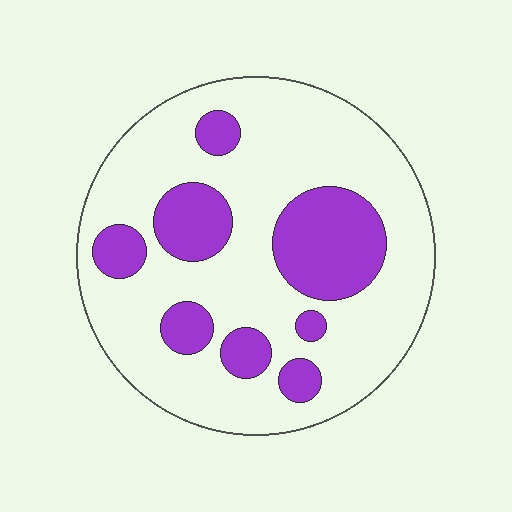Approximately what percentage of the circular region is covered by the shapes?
Approximately 25%.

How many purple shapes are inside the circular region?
8.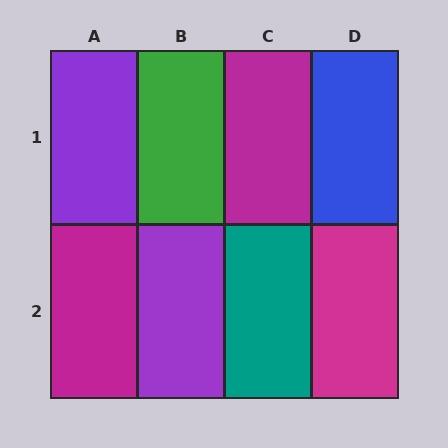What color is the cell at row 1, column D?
Blue.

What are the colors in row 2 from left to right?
Magenta, purple, teal, magenta.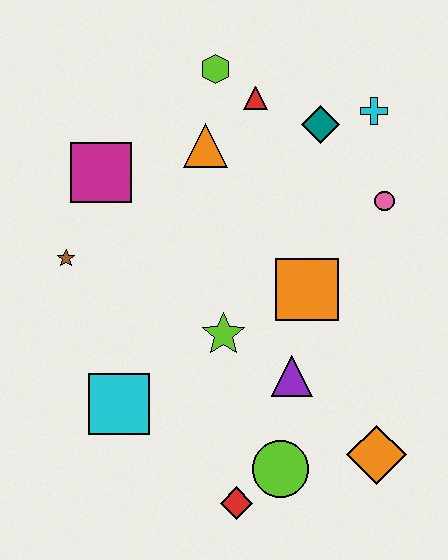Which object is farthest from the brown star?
The orange diamond is farthest from the brown star.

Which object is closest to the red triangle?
The lime hexagon is closest to the red triangle.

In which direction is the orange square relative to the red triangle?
The orange square is below the red triangle.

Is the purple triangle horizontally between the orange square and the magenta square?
Yes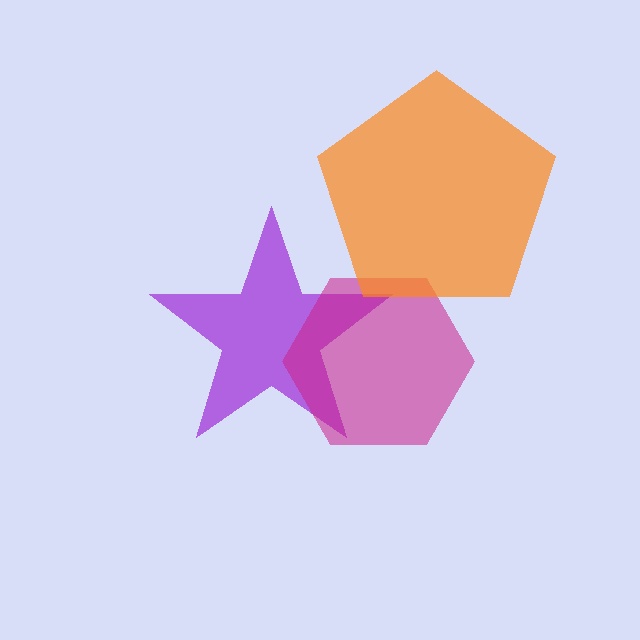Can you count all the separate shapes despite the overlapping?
Yes, there are 3 separate shapes.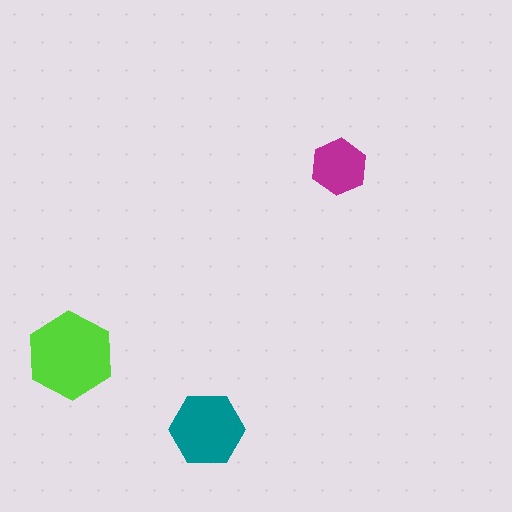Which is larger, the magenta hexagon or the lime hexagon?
The lime one.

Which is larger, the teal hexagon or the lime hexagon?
The lime one.